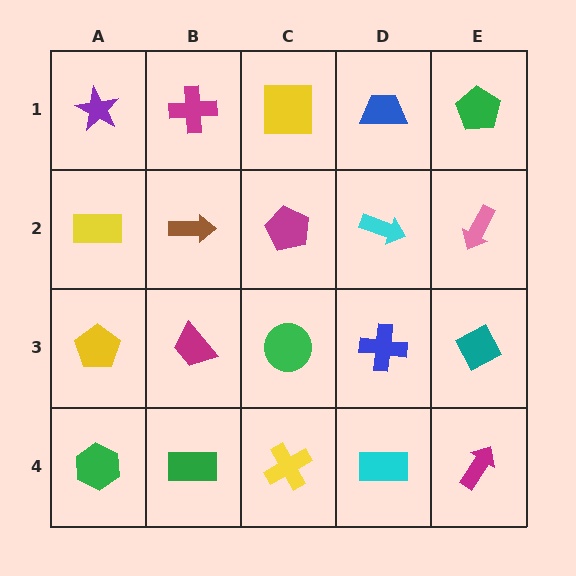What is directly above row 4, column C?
A green circle.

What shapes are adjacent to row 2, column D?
A blue trapezoid (row 1, column D), a blue cross (row 3, column D), a magenta pentagon (row 2, column C), a pink arrow (row 2, column E).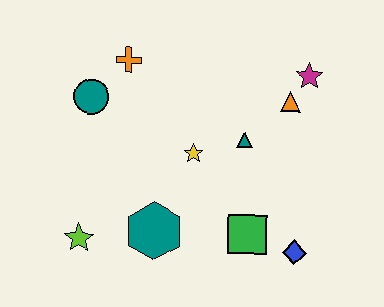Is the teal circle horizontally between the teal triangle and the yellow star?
No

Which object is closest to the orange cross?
The teal circle is closest to the orange cross.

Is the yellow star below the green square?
No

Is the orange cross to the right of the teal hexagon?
No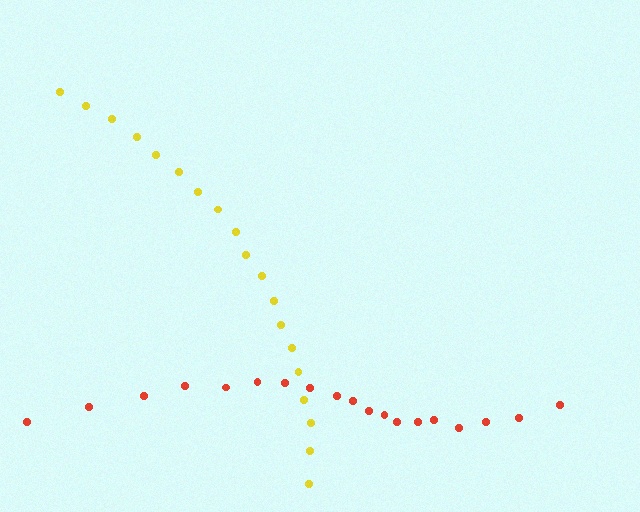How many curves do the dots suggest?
There are 2 distinct paths.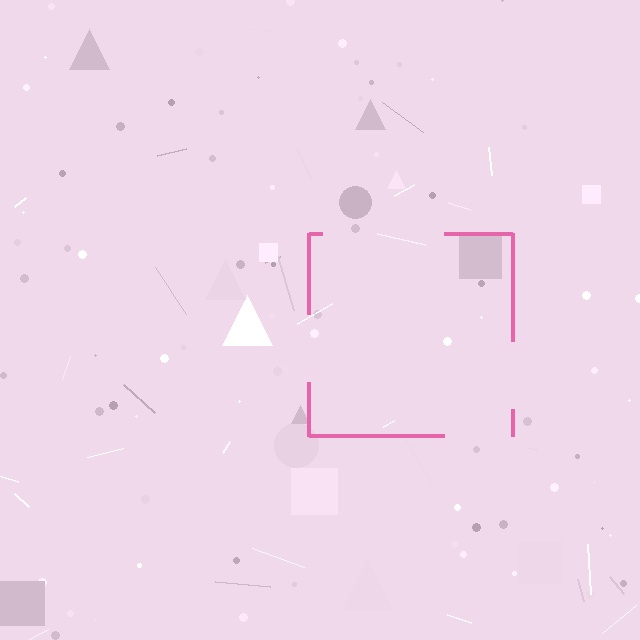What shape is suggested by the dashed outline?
The dashed outline suggests a square.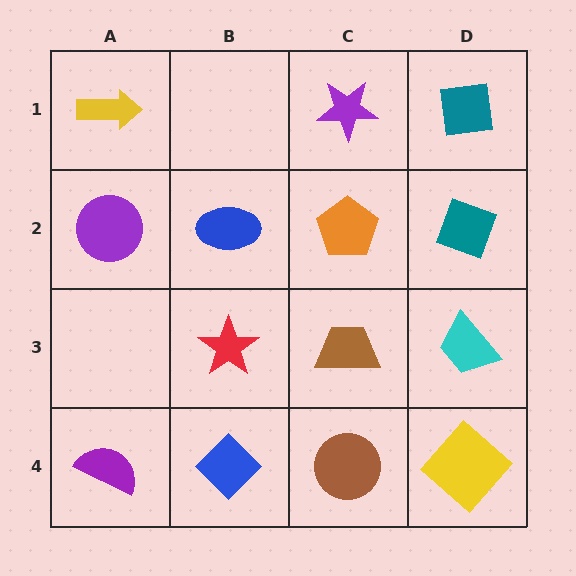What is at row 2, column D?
A teal diamond.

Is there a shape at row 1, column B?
No, that cell is empty.